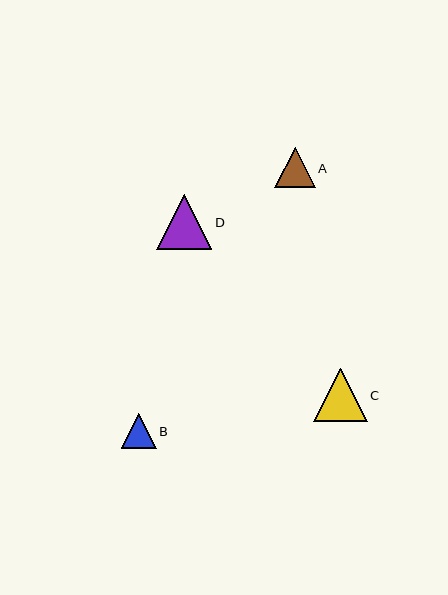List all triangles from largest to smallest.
From largest to smallest: D, C, A, B.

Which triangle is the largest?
Triangle D is the largest with a size of approximately 55 pixels.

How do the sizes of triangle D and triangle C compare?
Triangle D and triangle C are approximately the same size.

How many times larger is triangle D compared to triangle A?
Triangle D is approximately 1.4 times the size of triangle A.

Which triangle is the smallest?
Triangle B is the smallest with a size of approximately 34 pixels.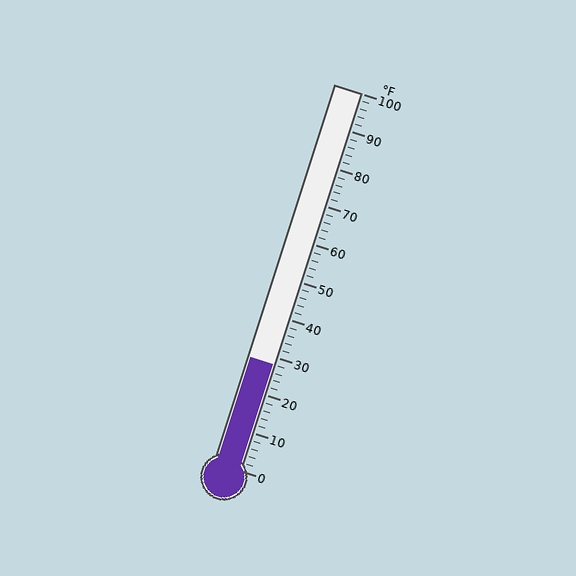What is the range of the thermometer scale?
The thermometer scale ranges from 0°F to 100°F.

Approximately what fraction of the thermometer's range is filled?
The thermometer is filled to approximately 30% of its range.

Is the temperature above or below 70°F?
The temperature is below 70°F.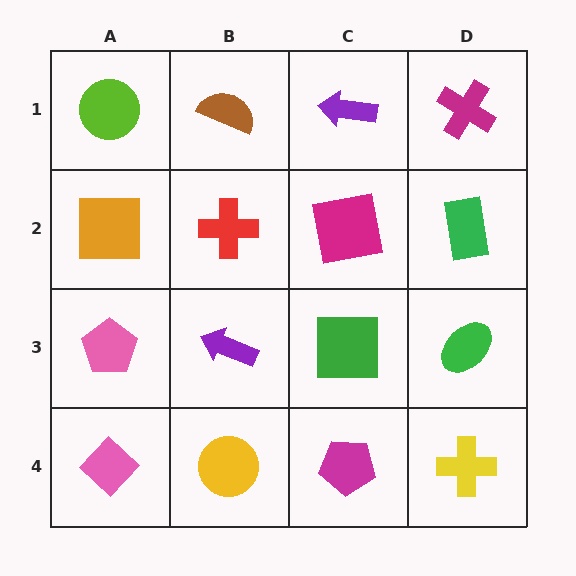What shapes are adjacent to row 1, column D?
A green rectangle (row 2, column D), a purple arrow (row 1, column C).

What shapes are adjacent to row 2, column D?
A magenta cross (row 1, column D), a green ellipse (row 3, column D), a magenta square (row 2, column C).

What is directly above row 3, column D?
A green rectangle.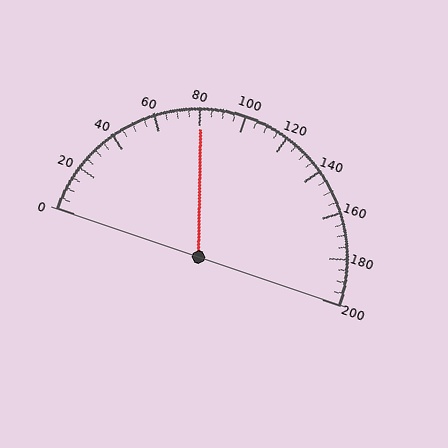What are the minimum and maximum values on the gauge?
The gauge ranges from 0 to 200.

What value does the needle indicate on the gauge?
The needle indicates approximately 80.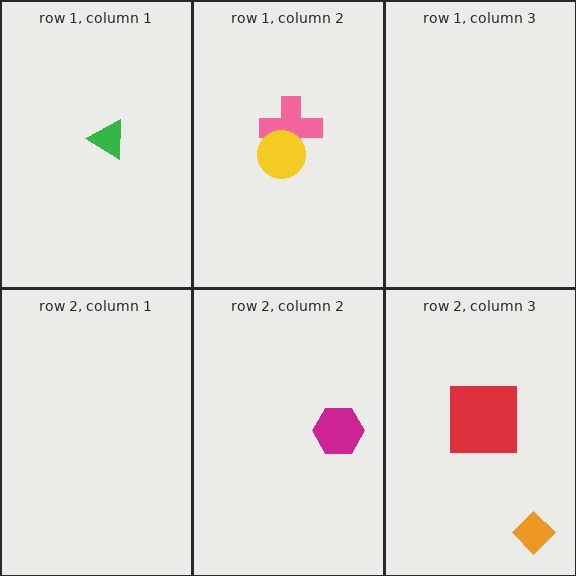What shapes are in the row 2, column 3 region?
The red square, the orange diamond.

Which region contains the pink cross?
The row 1, column 2 region.